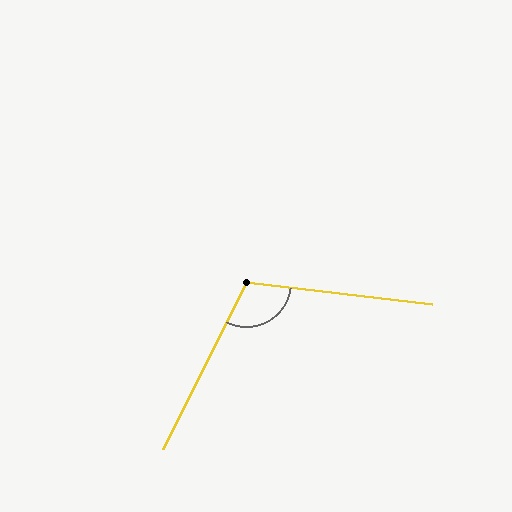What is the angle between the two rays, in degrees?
Approximately 109 degrees.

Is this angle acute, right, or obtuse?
It is obtuse.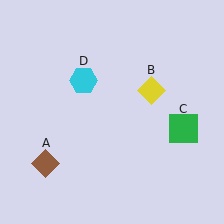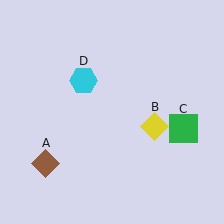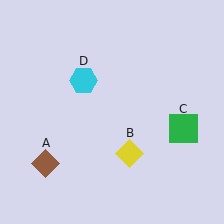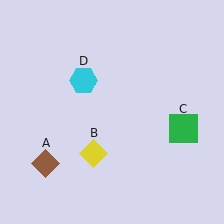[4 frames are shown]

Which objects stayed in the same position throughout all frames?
Brown diamond (object A) and green square (object C) and cyan hexagon (object D) remained stationary.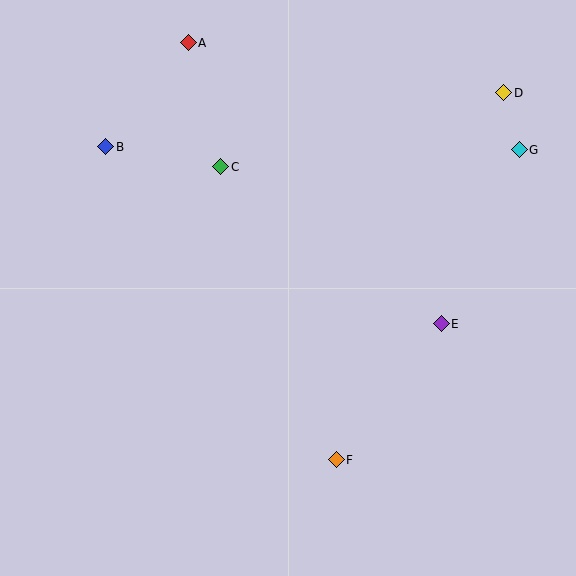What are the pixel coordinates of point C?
Point C is at (221, 167).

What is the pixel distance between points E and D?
The distance between E and D is 239 pixels.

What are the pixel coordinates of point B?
Point B is at (106, 147).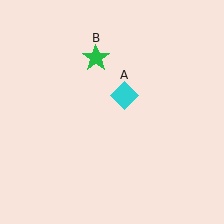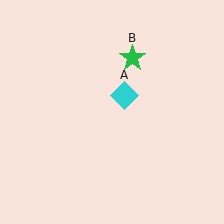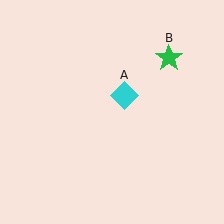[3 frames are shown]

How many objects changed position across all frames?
1 object changed position: green star (object B).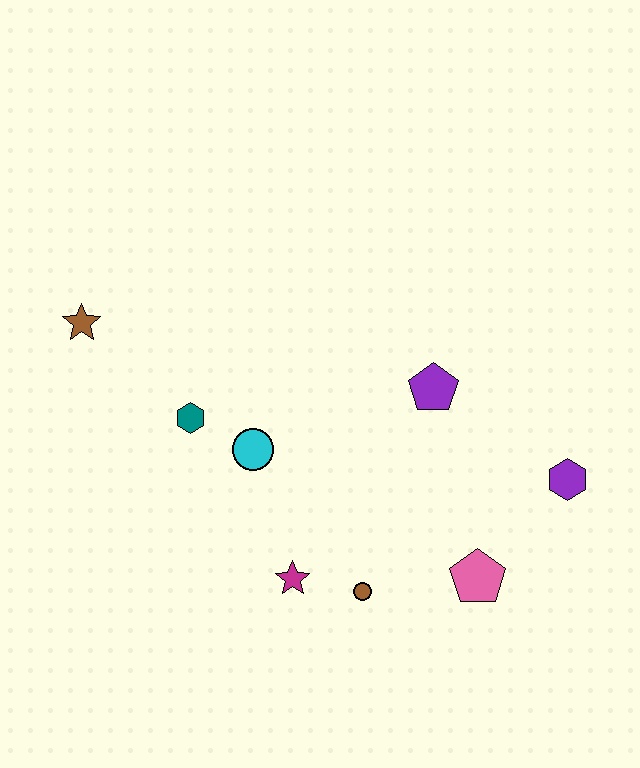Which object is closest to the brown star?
The teal hexagon is closest to the brown star.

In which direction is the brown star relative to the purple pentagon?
The brown star is to the left of the purple pentagon.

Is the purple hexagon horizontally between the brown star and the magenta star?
No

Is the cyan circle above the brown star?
No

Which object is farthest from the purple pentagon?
The brown star is farthest from the purple pentagon.